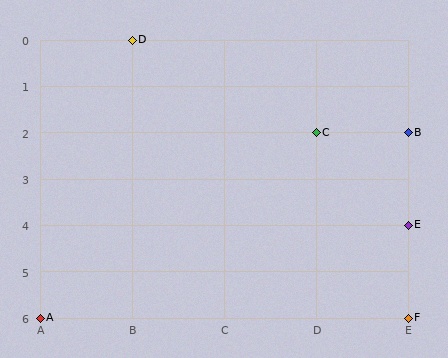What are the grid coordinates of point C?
Point C is at grid coordinates (D, 2).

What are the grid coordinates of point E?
Point E is at grid coordinates (E, 4).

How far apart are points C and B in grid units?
Points C and B are 1 column apart.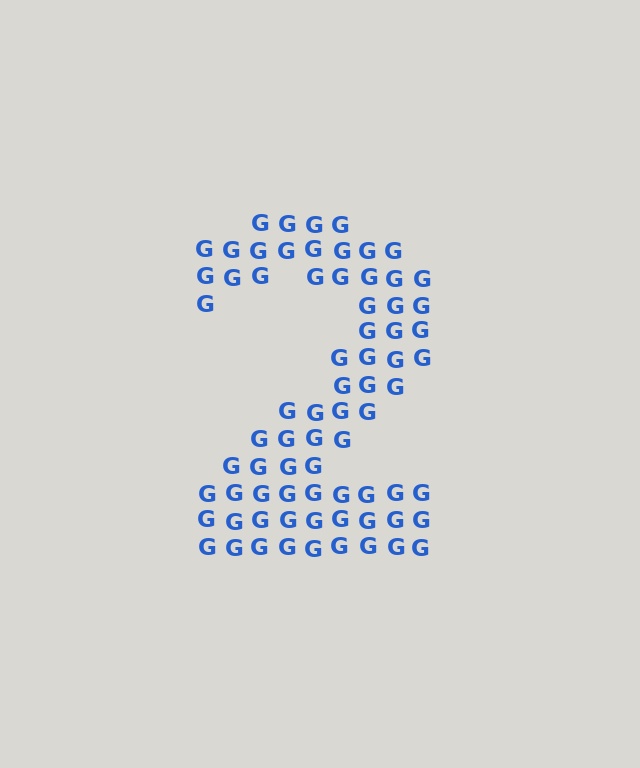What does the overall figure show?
The overall figure shows the digit 2.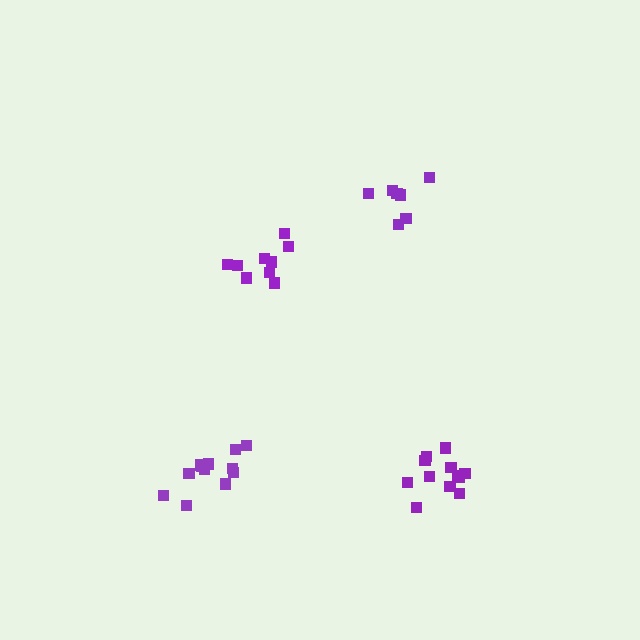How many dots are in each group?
Group 1: 9 dots, Group 2: 12 dots, Group 3: 12 dots, Group 4: 7 dots (40 total).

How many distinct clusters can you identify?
There are 4 distinct clusters.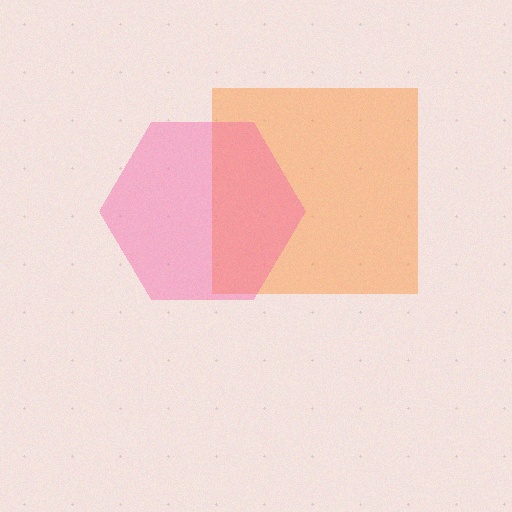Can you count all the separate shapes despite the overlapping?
Yes, there are 2 separate shapes.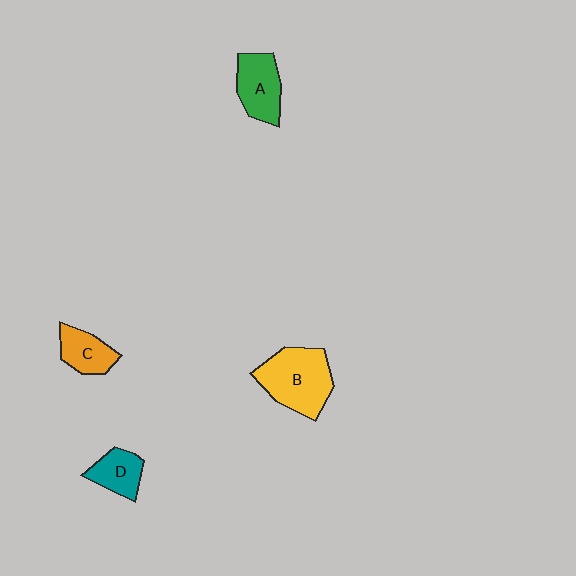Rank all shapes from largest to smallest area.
From largest to smallest: B (yellow), A (green), C (orange), D (teal).